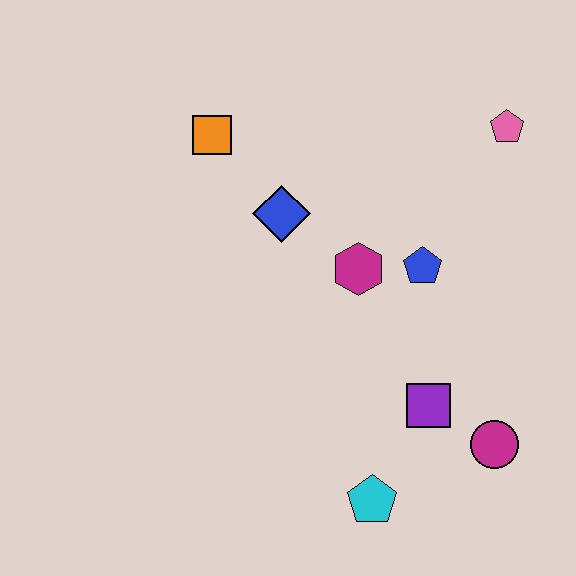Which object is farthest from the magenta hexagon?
The cyan pentagon is farthest from the magenta hexagon.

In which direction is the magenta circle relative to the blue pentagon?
The magenta circle is below the blue pentagon.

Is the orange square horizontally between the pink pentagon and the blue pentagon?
No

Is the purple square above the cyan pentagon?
Yes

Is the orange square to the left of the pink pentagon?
Yes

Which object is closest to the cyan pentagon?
The purple square is closest to the cyan pentagon.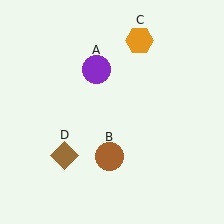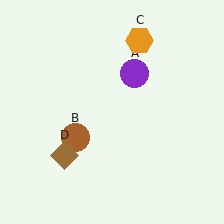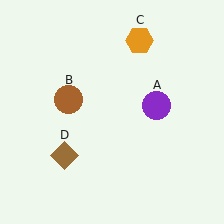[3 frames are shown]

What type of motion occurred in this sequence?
The purple circle (object A), brown circle (object B) rotated clockwise around the center of the scene.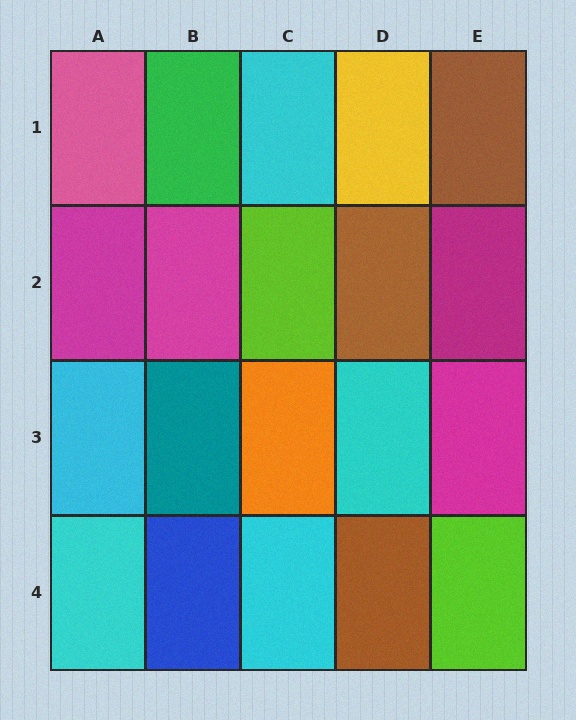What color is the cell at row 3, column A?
Cyan.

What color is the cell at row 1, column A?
Pink.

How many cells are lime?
2 cells are lime.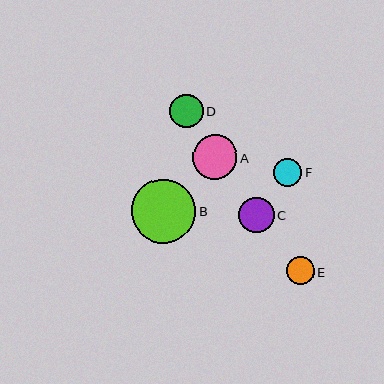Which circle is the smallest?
Circle E is the smallest with a size of approximately 27 pixels.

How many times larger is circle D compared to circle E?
Circle D is approximately 1.2 times the size of circle E.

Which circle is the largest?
Circle B is the largest with a size of approximately 64 pixels.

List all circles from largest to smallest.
From largest to smallest: B, A, C, D, F, E.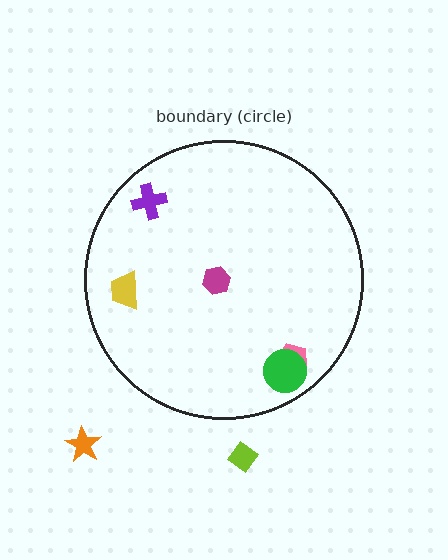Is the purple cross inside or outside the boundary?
Inside.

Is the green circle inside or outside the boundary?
Inside.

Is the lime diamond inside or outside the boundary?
Outside.